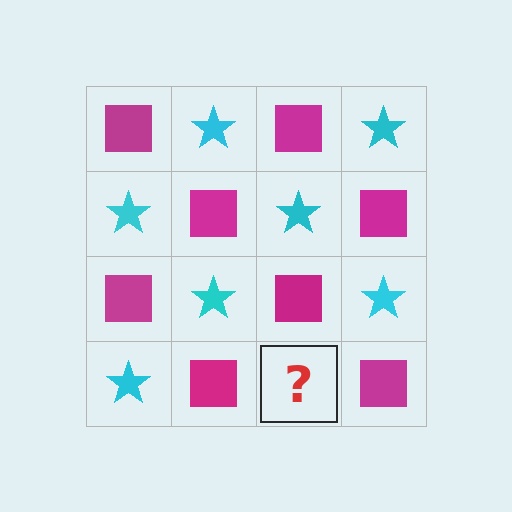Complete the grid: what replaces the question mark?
The question mark should be replaced with a cyan star.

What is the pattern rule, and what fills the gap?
The rule is that it alternates magenta square and cyan star in a checkerboard pattern. The gap should be filled with a cyan star.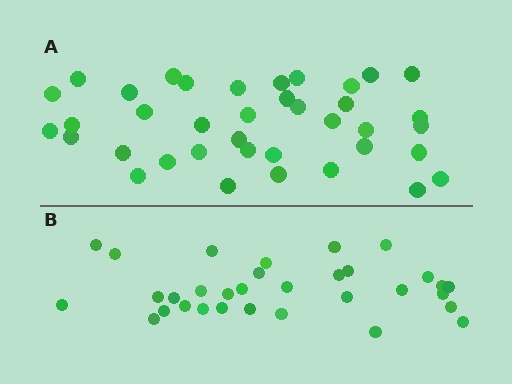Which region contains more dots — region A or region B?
Region A (the top region) has more dots.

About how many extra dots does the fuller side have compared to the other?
Region A has about 6 more dots than region B.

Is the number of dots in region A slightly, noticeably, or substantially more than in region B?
Region A has only slightly more — the two regions are fairly close. The ratio is roughly 1.2 to 1.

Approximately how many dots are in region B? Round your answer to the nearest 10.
About 30 dots. (The exact count is 32, which rounds to 30.)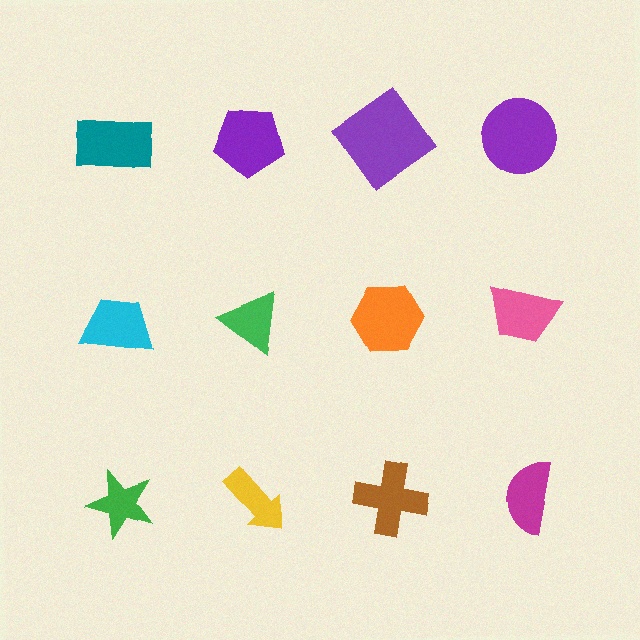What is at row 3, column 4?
A magenta semicircle.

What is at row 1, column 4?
A purple circle.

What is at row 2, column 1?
A cyan trapezoid.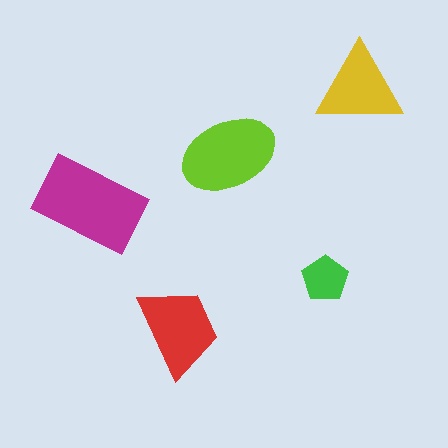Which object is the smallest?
The green pentagon.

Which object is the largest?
The magenta rectangle.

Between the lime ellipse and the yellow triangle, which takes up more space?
The lime ellipse.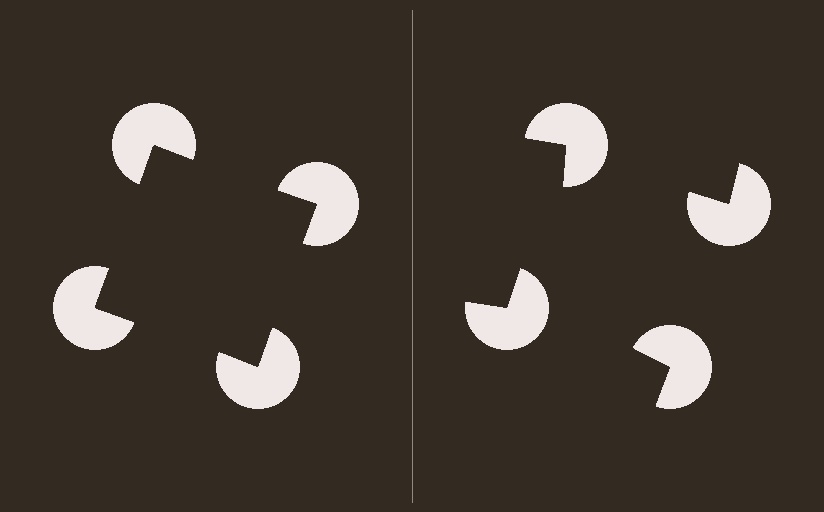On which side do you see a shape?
An illusory square appears on the left side. On the right side the wedge cuts are rotated, so no coherent shape forms.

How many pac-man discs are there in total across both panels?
8 — 4 on each side.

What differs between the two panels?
The pac-man discs are positioned identically on both sides; only the wedge orientations differ. On the left they align to a square; on the right they are misaligned.